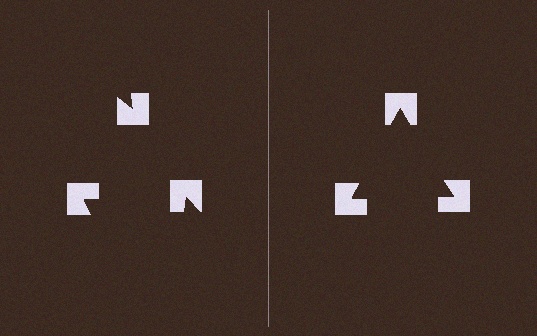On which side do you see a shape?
An illusory triangle appears on the right side. On the left side the wedge cuts are rotated, so no coherent shape forms.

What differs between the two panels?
The notched squares are positioned identically on both sides; only the wedge orientations differ. On the right they align to a triangle; on the left they are misaligned.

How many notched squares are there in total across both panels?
6 — 3 on each side.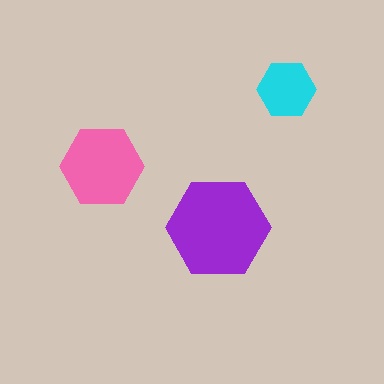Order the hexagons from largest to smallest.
the purple one, the pink one, the cyan one.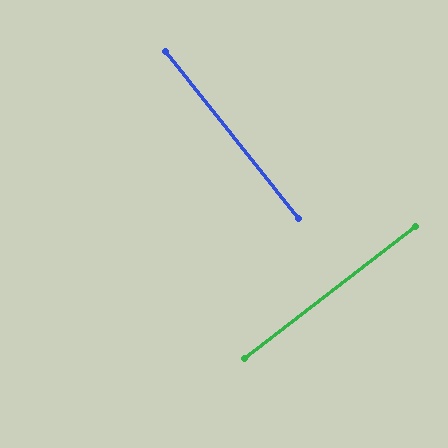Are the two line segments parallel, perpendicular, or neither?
Perpendicular — they meet at approximately 89°.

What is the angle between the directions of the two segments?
Approximately 89 degrees.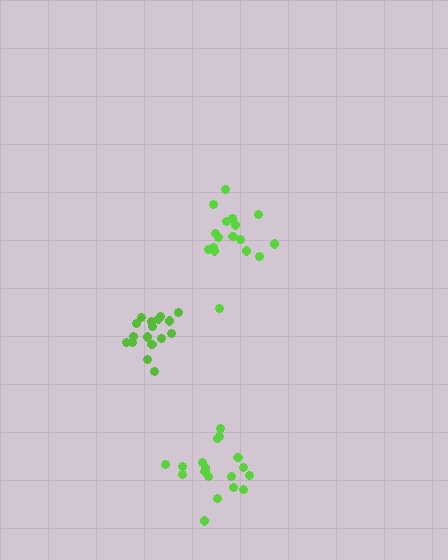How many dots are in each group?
Group 1: 18 dots, Group 2: 17 dots, Group 3: 17 dots (52 total).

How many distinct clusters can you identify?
There are 3 distinct clusters.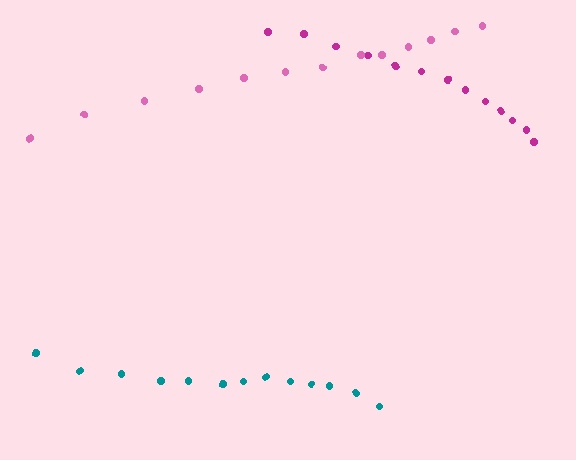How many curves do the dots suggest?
There are 3 distinct paths.